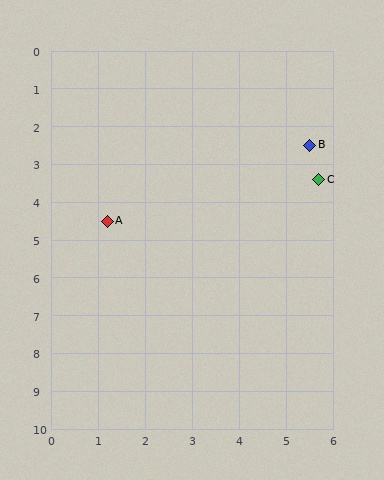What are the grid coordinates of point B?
Point B is at approximately (5.5, 2.5).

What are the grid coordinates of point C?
Point C is at approximately (5.7, 3.4).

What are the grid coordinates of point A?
Point A is at approximately (1.2, 4.5).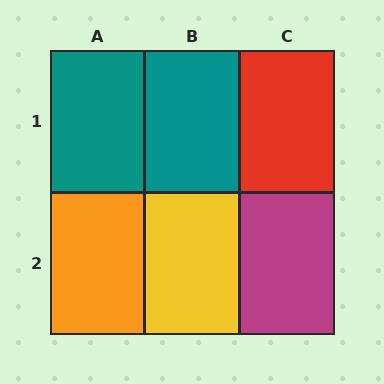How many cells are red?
1 cell is red.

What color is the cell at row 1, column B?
Teal.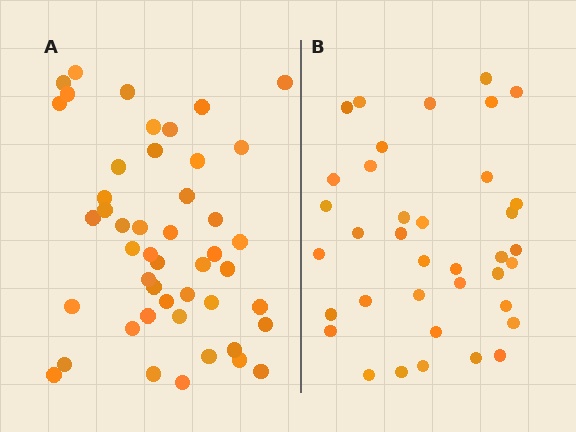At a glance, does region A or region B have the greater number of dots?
Region A (the left region) has more dots.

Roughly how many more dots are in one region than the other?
Region A has roughly 10 or so more dots than region B.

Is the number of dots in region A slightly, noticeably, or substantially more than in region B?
Region A has noticeably more, but not dramatically so. The ratio is roughly 1.3 to 1.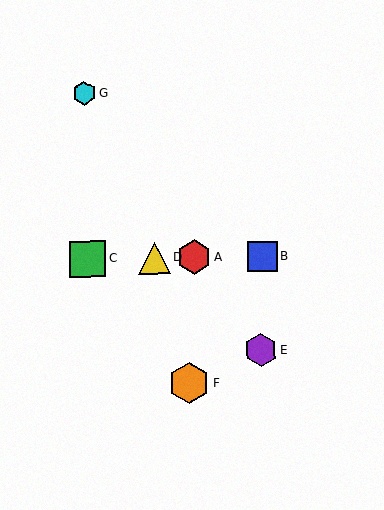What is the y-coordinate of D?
Object D is at y≈258.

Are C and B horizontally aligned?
Yes, both are at y≈259.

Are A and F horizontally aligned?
No, A is at y≈257 and F is at y≈383.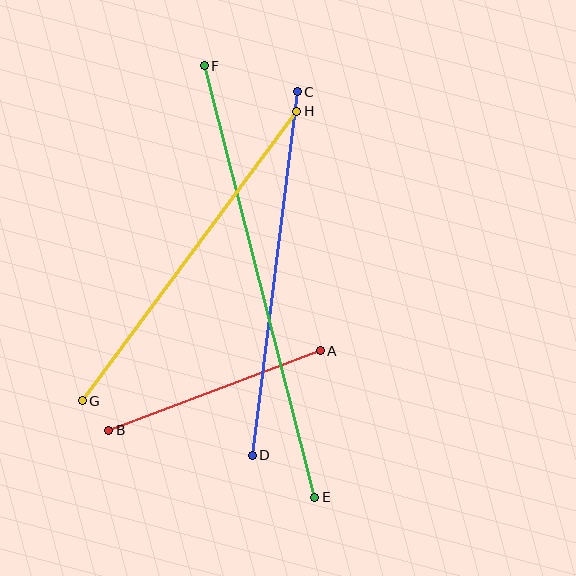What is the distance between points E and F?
The distance is approximately 446 pixels.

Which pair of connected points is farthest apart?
Points E and F are farthest apart.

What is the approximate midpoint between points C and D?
The midpoint is at approximately (275, 274) pixels.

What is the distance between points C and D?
The distance is approximately 366 pixels.